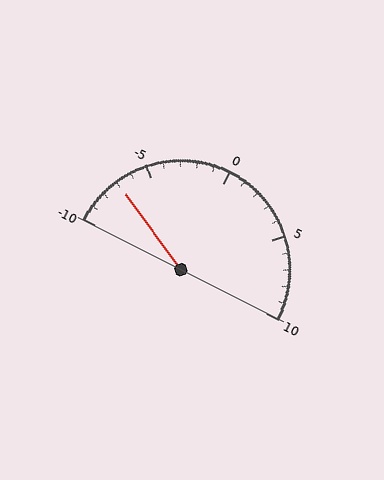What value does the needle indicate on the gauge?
The needle indicates approximately -7.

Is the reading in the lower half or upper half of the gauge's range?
The reading is in the lower half of the range (-10 to 10).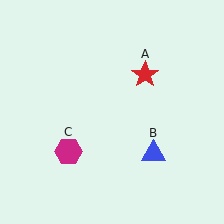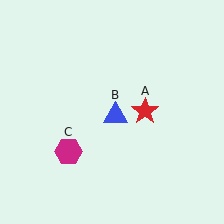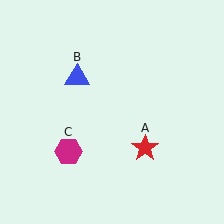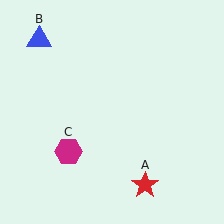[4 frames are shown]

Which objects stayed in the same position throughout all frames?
Magenta hexagon (object C) remained stationary.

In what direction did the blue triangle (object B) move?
The blue triangle (object B) moved up and to the left.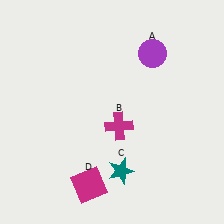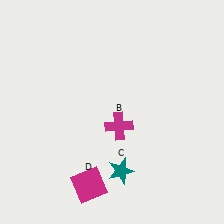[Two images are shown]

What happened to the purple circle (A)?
The purple circle (A) was removed in Image 2. It was in the top-right area of Image 1.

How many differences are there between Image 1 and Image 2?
There is 1 difference between the two images.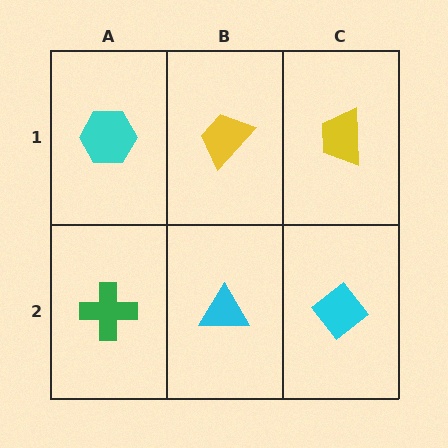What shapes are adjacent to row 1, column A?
A green cross (row 2, column A), a yellow trapezoid (row 1, column B).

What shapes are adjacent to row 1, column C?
A cyan diamond (row 2, column C), a yellow trapezoid (row 1, column B).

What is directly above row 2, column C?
A yellow trapezoid.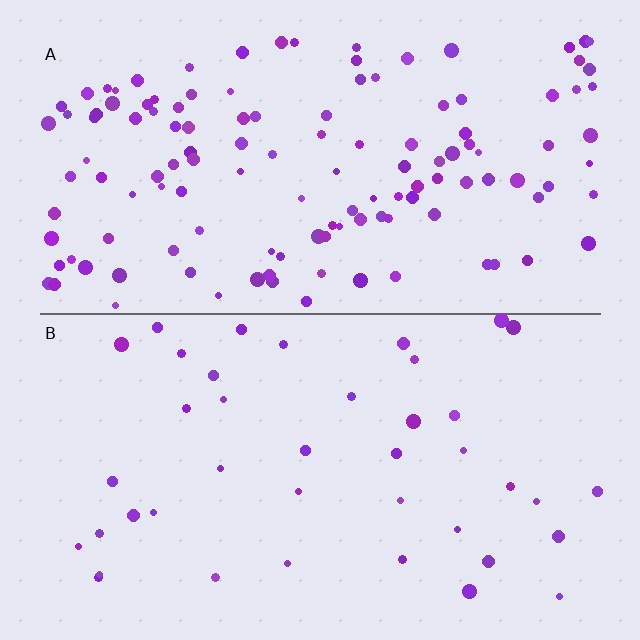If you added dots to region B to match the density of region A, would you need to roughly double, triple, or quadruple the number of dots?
Approximately triple.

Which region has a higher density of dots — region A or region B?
A (the top).